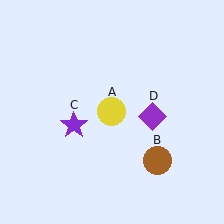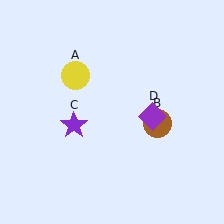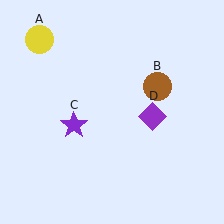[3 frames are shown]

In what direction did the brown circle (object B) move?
The brown circle (object B) moved up.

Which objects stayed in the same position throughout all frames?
Purple star (object C) and purple diamond (object D) remained stationary.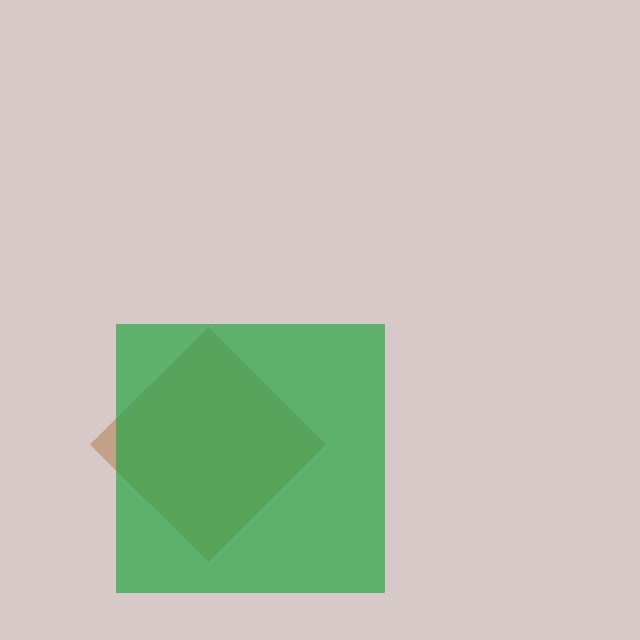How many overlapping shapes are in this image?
There are 2 overlapping shapes in the image.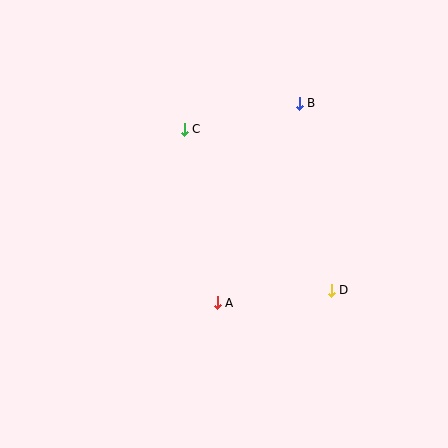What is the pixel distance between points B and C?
The distance between B and C is 118 pixels.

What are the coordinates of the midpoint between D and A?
The midpoint between D and A is at (274, 297).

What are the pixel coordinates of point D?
Point D is at (331, 290).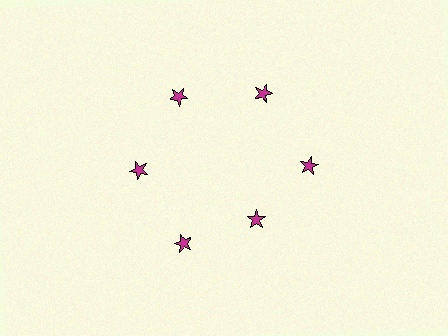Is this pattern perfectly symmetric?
No. The 6 magenta stars are arranged in a ring, but one element near the 5 o'clock position is pulled inward toward the center, breaking the 6-fold rotational symmetry.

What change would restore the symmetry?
The symmetry would be restored by moving it outward, back onto the ring so that all 6 stars sit at equal angles and equal distance from the center.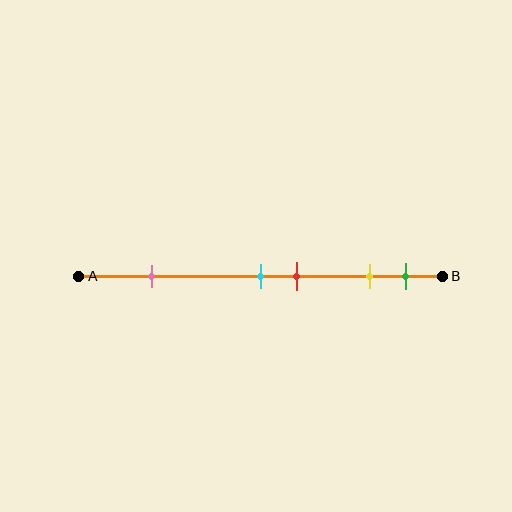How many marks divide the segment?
There are 5 marks dividing the segment.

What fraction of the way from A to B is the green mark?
The green mark is approximately 90% (0.9) of the way from A to B.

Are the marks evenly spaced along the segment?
No, the marks are not evenly spaced.